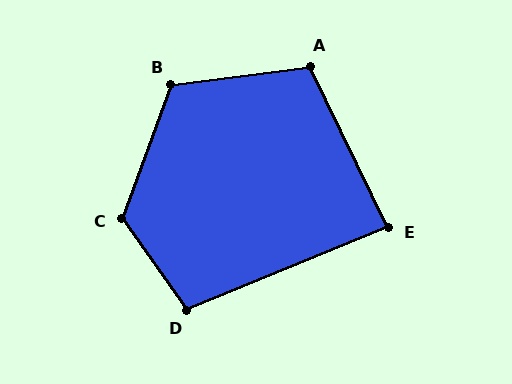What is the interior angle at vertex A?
Approximately 108 degrees (obtuse).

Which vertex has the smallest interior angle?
E, at approximately 86 degrees.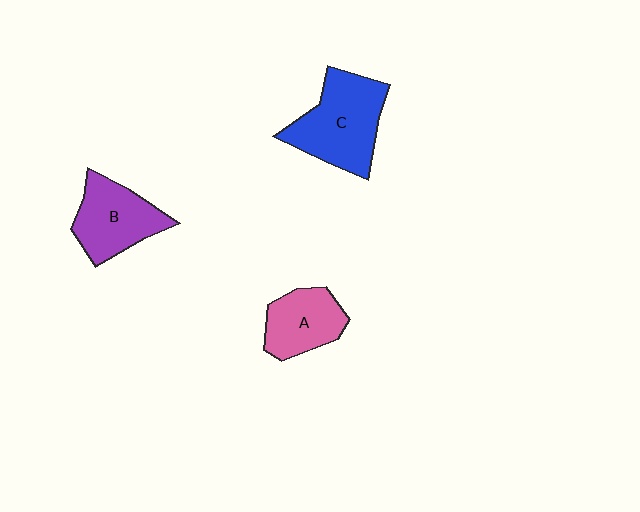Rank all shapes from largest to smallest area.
From largest to smallest: C (blue), B (purple), A (pink).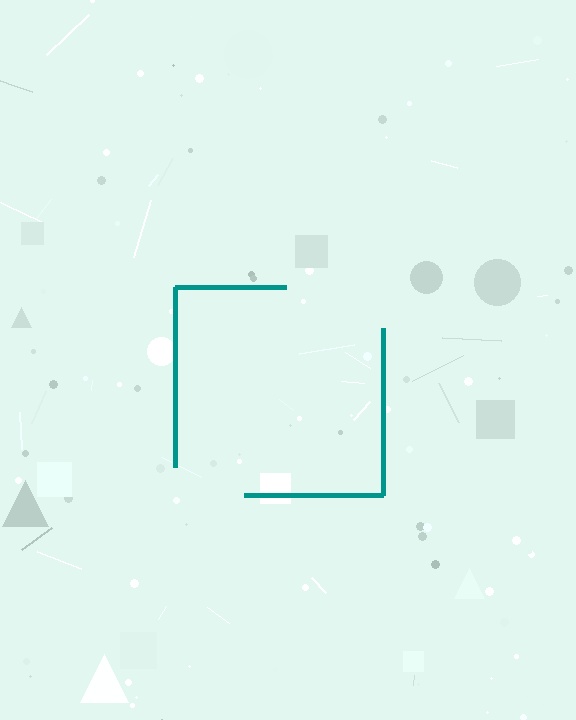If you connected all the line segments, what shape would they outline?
They would outline a square.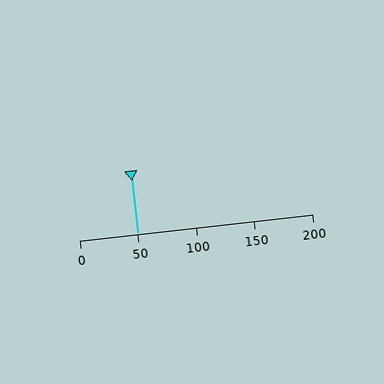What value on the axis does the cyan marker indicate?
The marker indicates approximately 50.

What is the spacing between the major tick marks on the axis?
The major ticks are spaced 50 apart.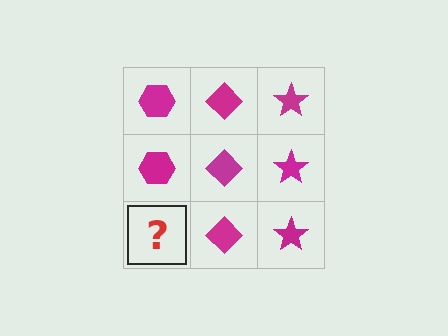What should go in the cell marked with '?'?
The missing cell should contain a magenta hexagon.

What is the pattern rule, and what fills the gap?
The rule is that each column has a consistent shape. The gap should be filled with a magenta hexagon.